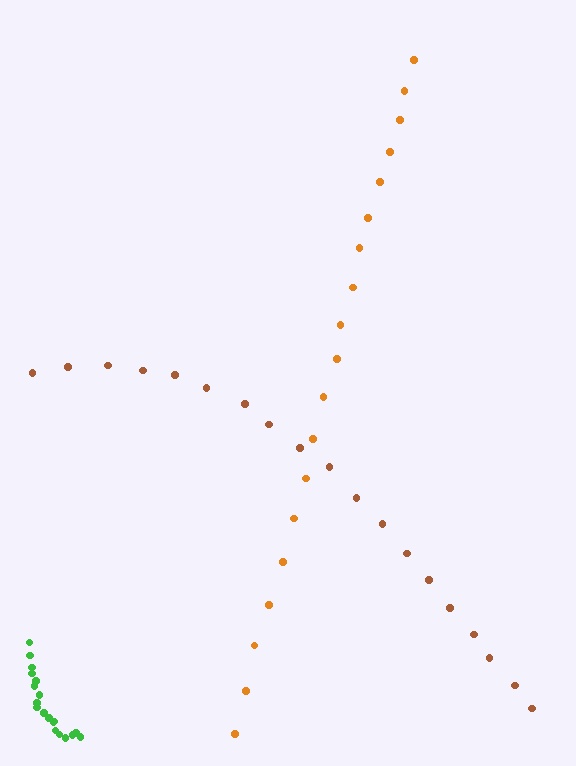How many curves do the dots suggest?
There are 3 distinct paths.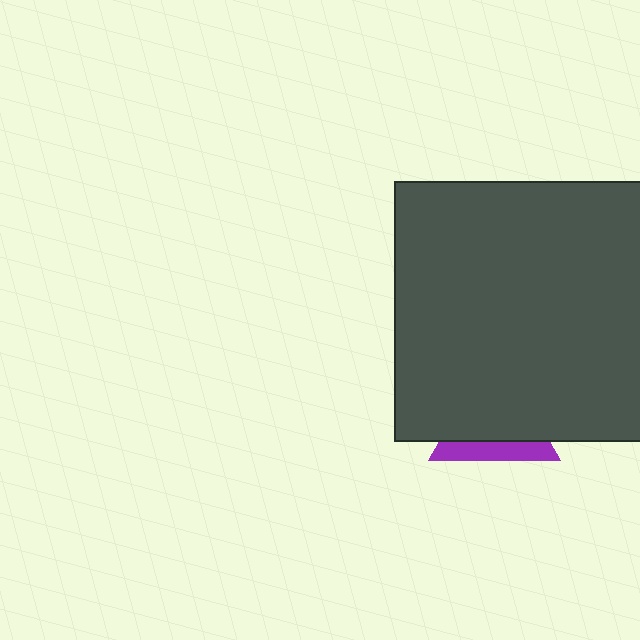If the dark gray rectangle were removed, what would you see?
You would see the complete purple triangle.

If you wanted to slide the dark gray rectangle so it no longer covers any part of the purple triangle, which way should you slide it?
Slide it up — that is the most direct way to separate the two shapes.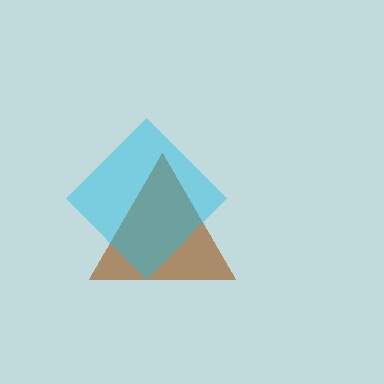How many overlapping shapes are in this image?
There are 2 overlapping shapes in the image.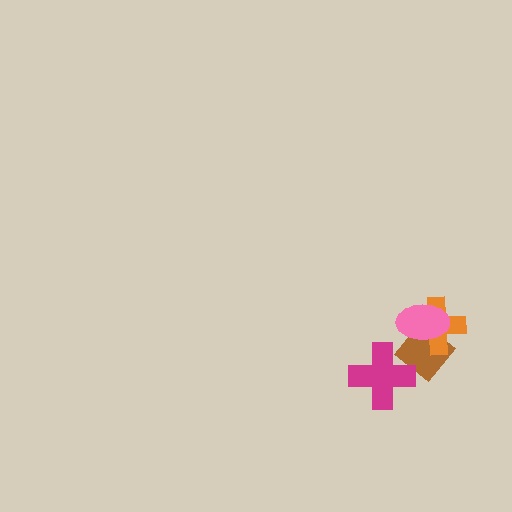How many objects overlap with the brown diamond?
3 objects overlap with the brown diamond.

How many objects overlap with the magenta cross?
1 object overlaps with the magenta cross.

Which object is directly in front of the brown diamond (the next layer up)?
The orange cross is directly in front of the brown diamond.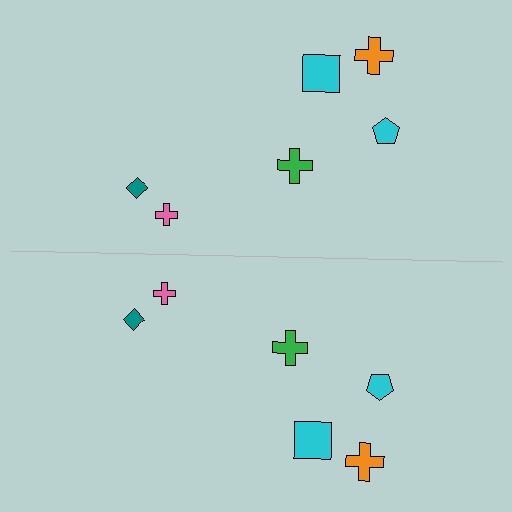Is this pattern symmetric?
Yes, this pattern has bilateral (reflection) symmetry.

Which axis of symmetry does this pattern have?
The pattern has a horizontal axis of symmetry running through the center of the image.